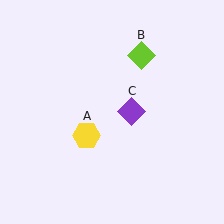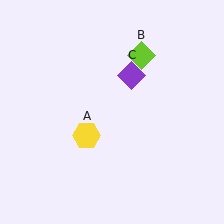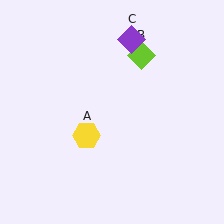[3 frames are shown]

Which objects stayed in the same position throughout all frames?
Yellow hexagon (object A) and lime diamond (object B) remained stationary.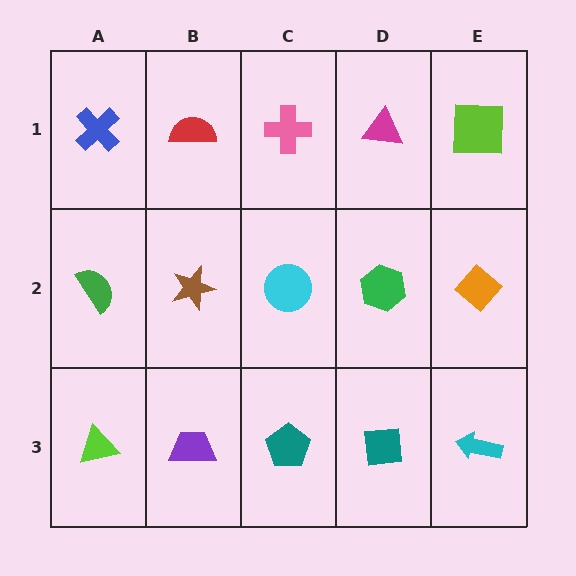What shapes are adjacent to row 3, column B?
A brown star (row 2, column B), a lime triangle (row 3, column A), a teal pentagon (row 3, column C).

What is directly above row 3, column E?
An orange diamond.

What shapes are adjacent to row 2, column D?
A magenta triangle (row 1, column D), a teal square (row 3, column D), a cyan circle (row 2, column C), an orange diamond (row 2, column E).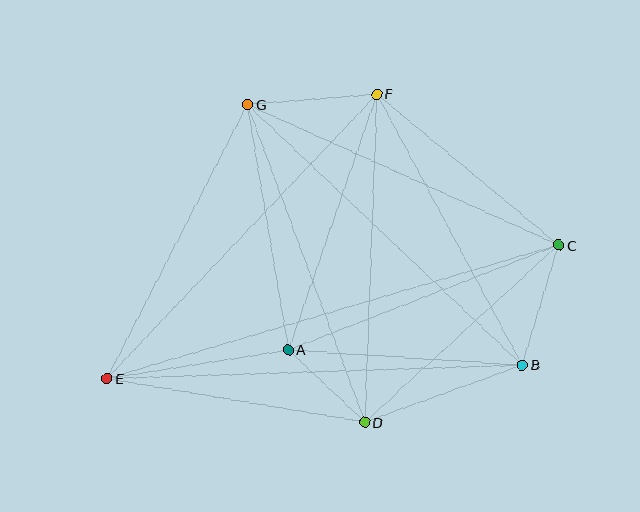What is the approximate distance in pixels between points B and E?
The distance between B and E is approximately 416 pixels.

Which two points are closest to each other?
Points A and D are closest to each other.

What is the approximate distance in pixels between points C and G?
The distance between C and G is approximately 341 pixels.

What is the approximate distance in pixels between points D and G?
The distance between D and G is approximately 339 pixels.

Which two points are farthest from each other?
Points C and E are farthest from each other.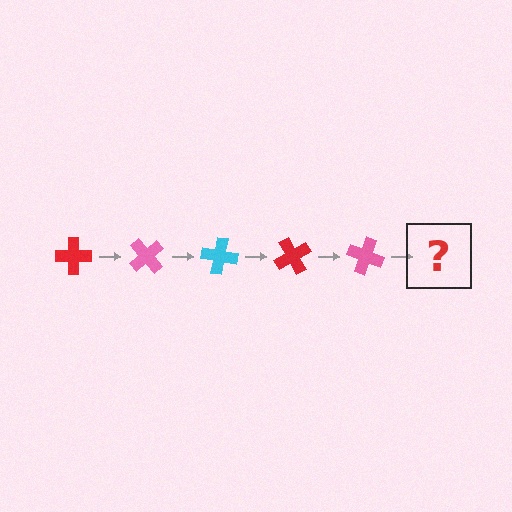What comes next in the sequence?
The next element should be a cyan cross, rotated 250 degrees from the start.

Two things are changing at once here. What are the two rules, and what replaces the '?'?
The two rules are that it rotates 50 degrees each step and the color cycles through red, pink, and cyan. The '?' should be a cyan cross, rotated 250 degrees from the start.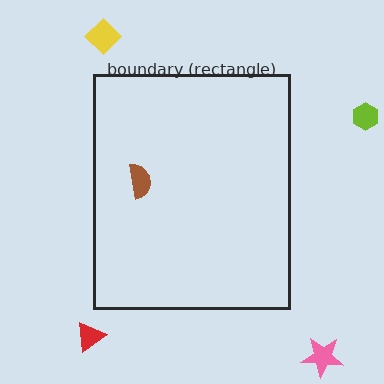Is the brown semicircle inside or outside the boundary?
Inside.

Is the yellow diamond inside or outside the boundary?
Outside.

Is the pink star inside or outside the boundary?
Outside.